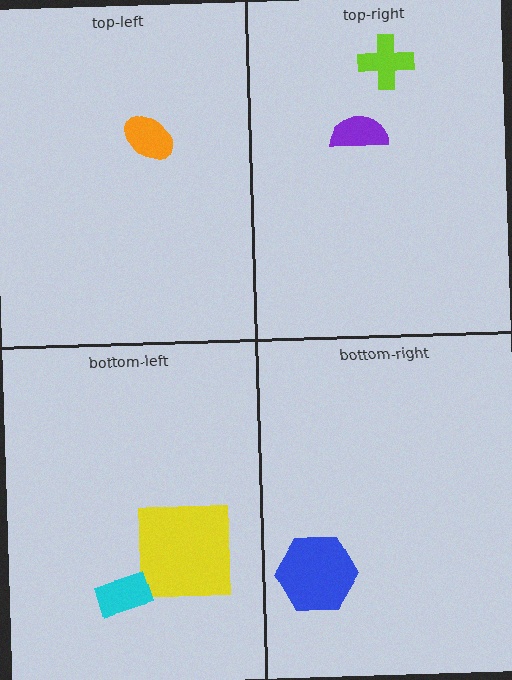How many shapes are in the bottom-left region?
2.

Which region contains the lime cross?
The top-right region.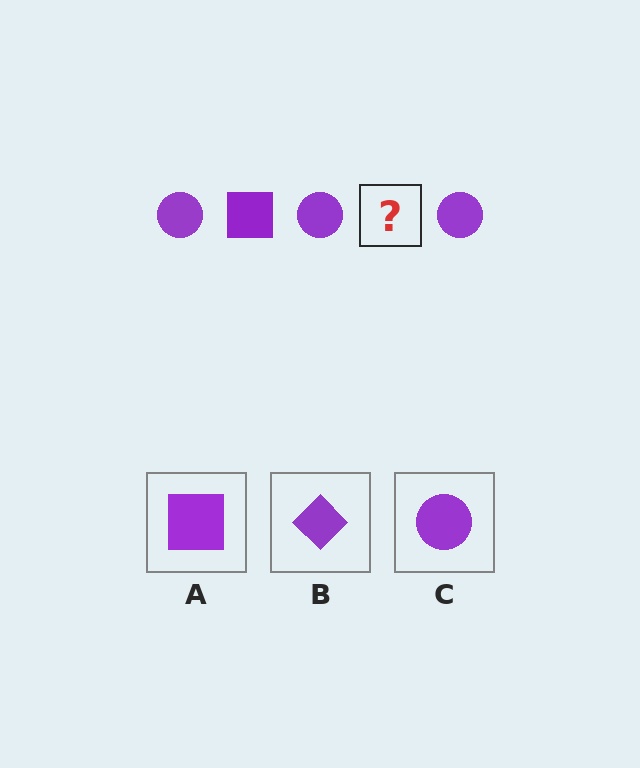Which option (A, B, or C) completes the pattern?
A.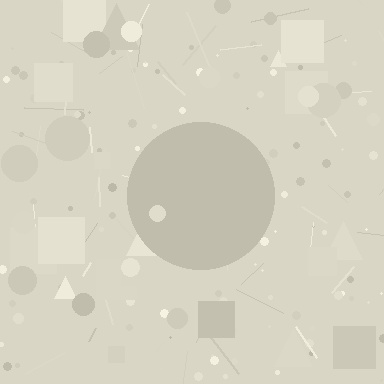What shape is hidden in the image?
A circle is hidden in the image.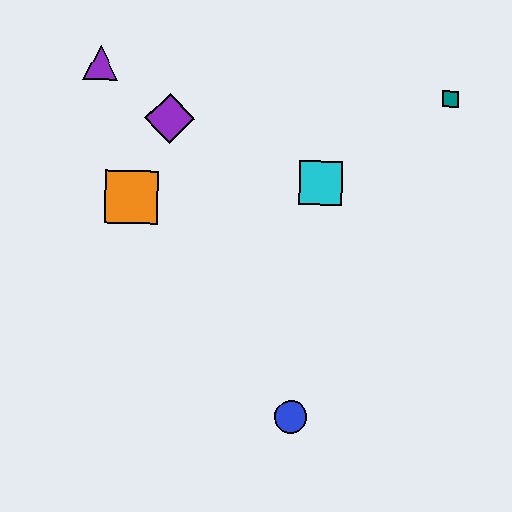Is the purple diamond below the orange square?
No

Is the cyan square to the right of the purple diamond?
Yes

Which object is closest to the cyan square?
The teal square is closest to the cyan square.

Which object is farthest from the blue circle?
The purple triangle is farthest from the blue circle.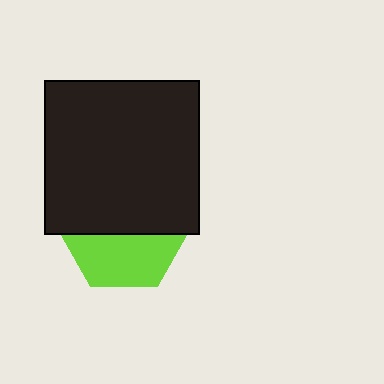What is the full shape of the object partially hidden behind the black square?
The partially hidden object is a lime hexagon.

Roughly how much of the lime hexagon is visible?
A small part of it is visible (roughly 43%).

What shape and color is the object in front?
The object in front is a black square.